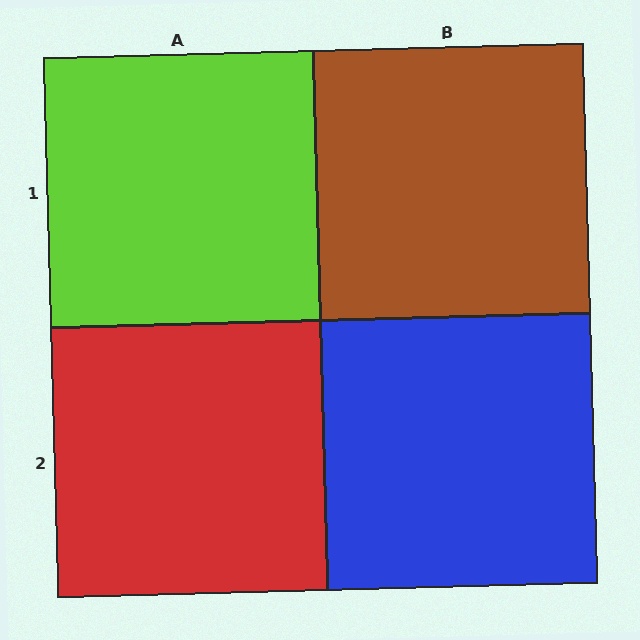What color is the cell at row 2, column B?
Blue.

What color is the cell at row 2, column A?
Red.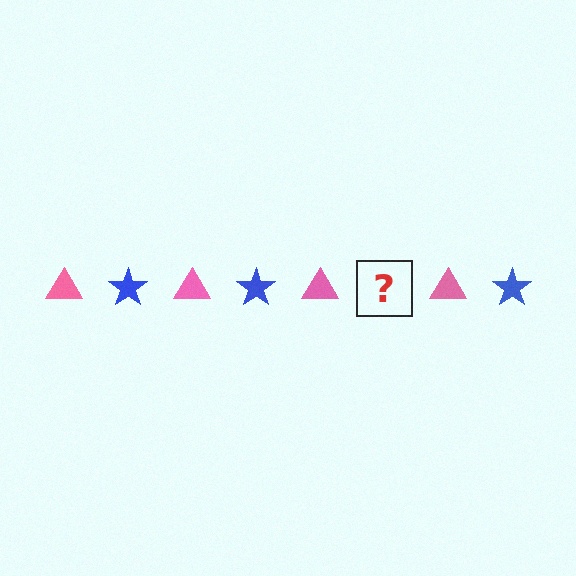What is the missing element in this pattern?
The missing element is a blue star.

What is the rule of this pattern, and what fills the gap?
The rule is that the pattern alternates between pink triangle and blue star. The gap should be filled with a blue star.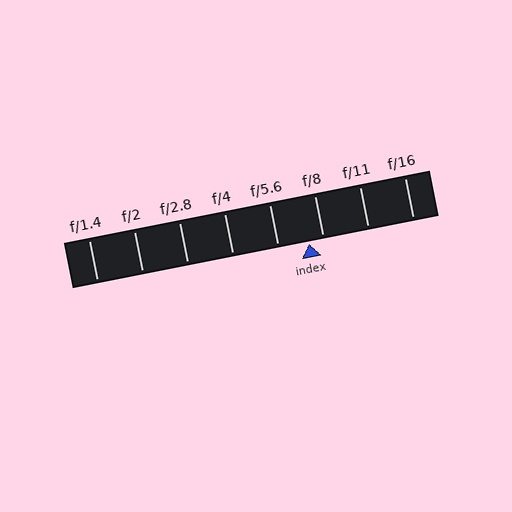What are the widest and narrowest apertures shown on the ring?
The widest aperture shown is f/1.4 and the narrowest is f/16.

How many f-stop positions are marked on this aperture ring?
There are 8 f-stop positions marked.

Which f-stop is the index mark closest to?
The index mark is closest to f/8.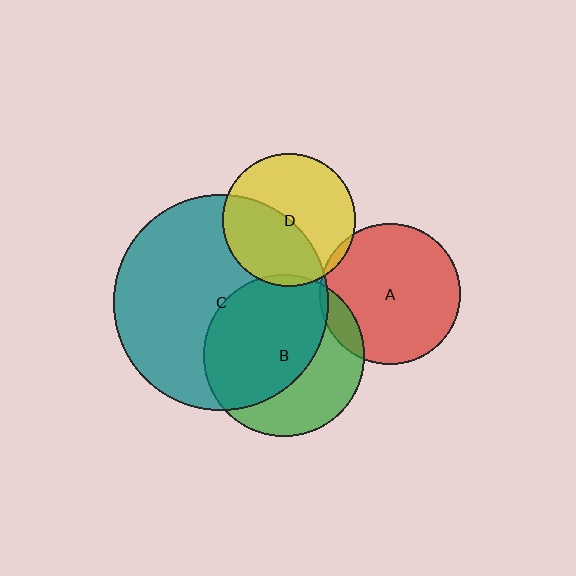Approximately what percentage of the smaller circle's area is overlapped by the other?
Approximately 45%.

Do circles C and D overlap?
Yes.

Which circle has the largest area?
Circle C (teal).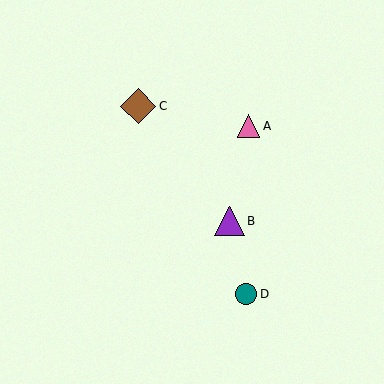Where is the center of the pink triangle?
The center of the pink triangle is at (249, 126).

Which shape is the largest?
The brown diamond (labeled C) is the largest.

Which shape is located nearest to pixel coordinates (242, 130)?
The pink triangle (labeled A) at (249, 126) is nearest to that location.